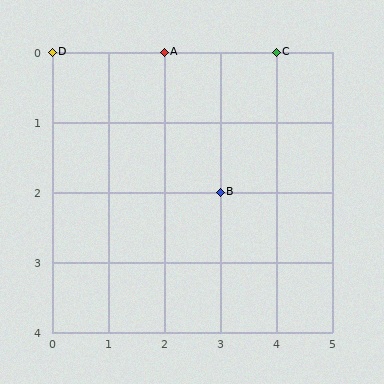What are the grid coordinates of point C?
Point C is at grid coordinates (4, 0).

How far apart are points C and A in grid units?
Points C and A are 2 columns apart.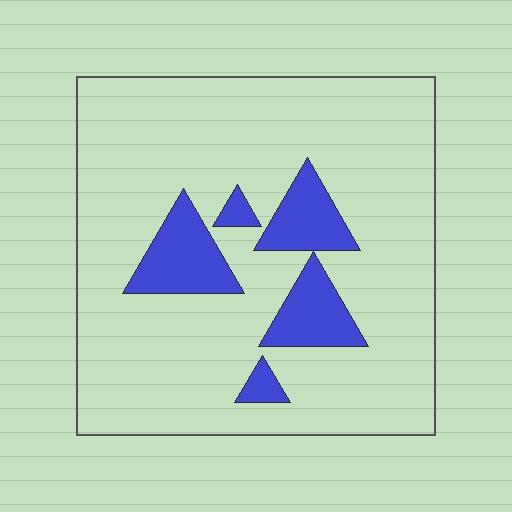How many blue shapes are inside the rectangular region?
5.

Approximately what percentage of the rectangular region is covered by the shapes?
Approximately 15%.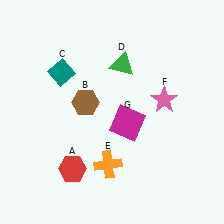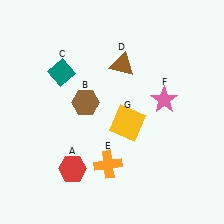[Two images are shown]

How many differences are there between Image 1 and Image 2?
There are 2 differences between the two images.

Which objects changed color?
D changed from green to brown. G changed from magenta to yellow.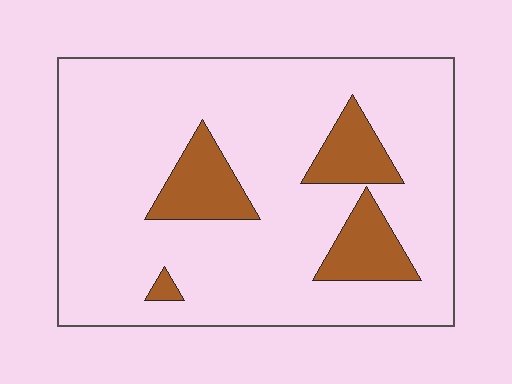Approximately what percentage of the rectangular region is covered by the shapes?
Approximately 15%.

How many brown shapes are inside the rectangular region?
4.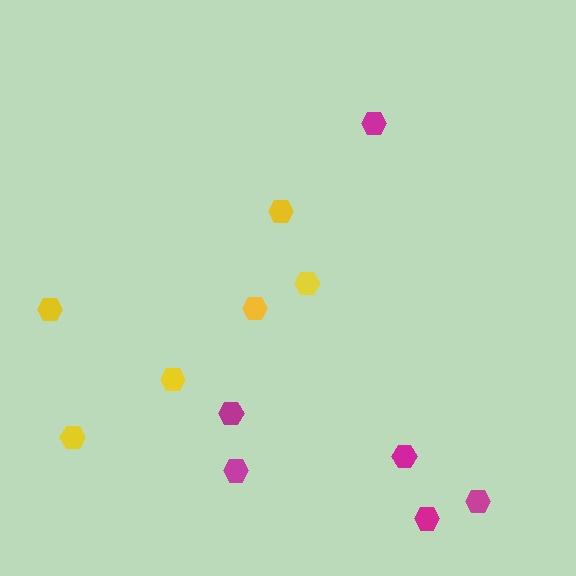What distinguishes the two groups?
There are 2 groups: one group of magenta hexagons (6) and one group of yellow hexagons (6).